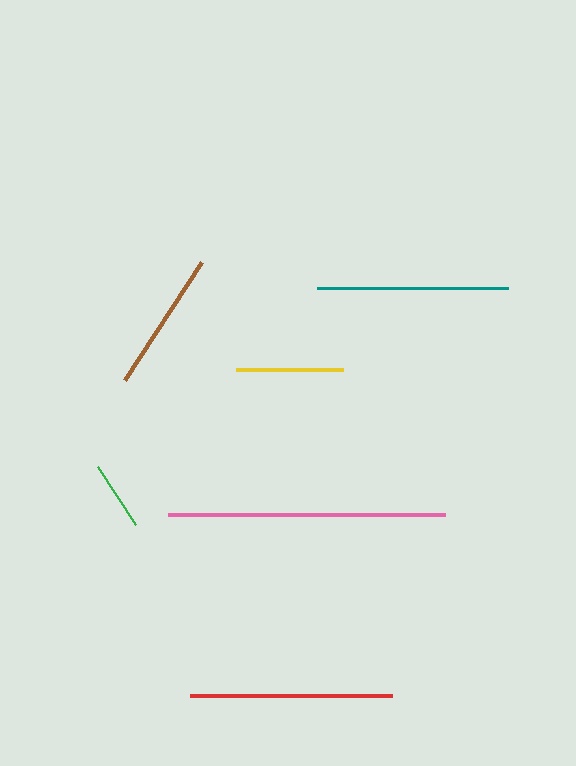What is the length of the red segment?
The red segment is approximately 202 pixels long.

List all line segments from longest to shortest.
From longest to shortest: pink, red, teal, brown, yellow, green.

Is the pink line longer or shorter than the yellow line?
The pink line is longer than the yellow line.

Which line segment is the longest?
The pink line is the longest at approximately 277 pixels.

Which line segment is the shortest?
The green line is the shortest at approximately 69 pixels.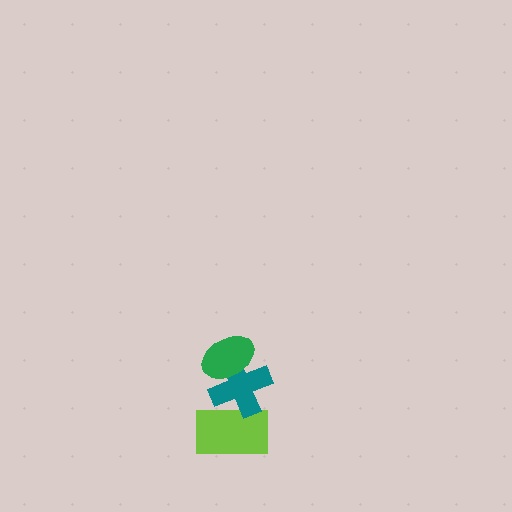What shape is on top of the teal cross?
The green ellipse is on top of the teal cross.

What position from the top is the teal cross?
The teal cross is 2nd from the top.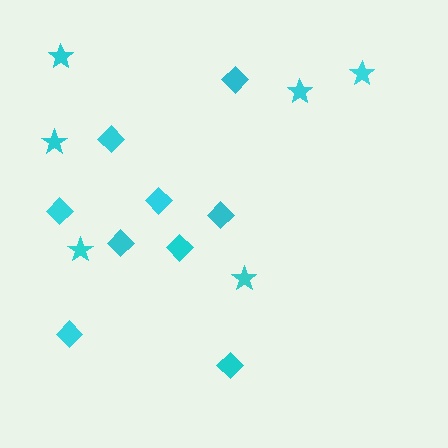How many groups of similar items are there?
There are 2 groups: one group of diamonds (9) and one group of stars (6).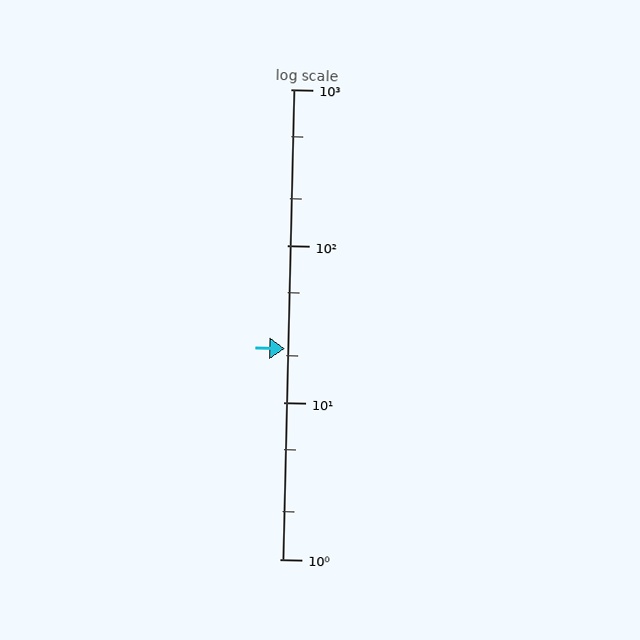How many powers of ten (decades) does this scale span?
The scale spans 3 decades, from 1 to 1000.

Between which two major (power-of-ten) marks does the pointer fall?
The pointer is between 10 and 100.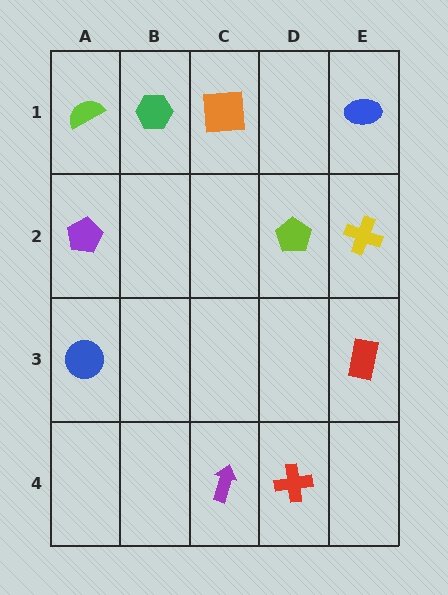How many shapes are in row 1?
4 shapes.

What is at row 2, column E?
A yellow cross.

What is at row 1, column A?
A lime semicircle.